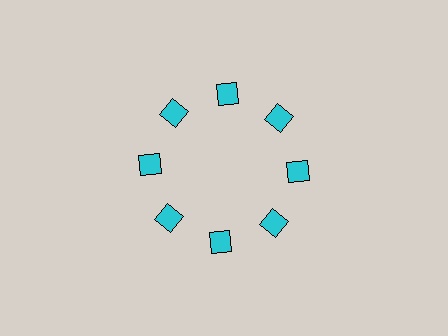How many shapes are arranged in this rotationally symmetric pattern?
There are 8 shapes, arranged in 8 groups of 1.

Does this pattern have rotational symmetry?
Yes, this pattern has 8-fold rotational symmetry. It looks the same after rotating 45 degrees around the center.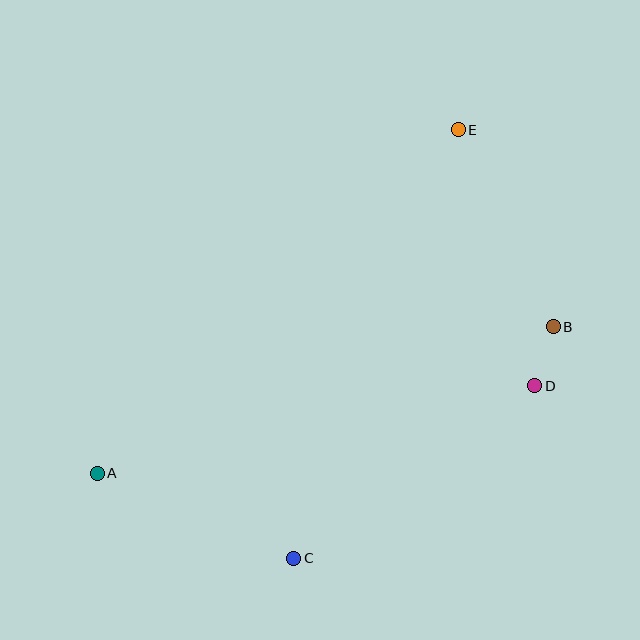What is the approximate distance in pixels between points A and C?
The distance between A and C is approximately 214 pixels.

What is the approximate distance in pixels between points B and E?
The distance between B and E is approximately 219 pixels.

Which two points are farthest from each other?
Points A and E are farthest from each other.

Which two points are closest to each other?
Points B and D are closest to each other.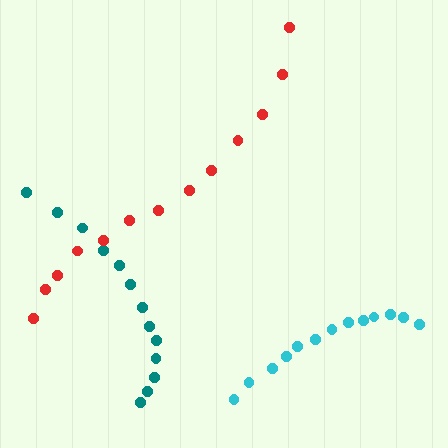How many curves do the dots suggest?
There are 3 distinct paths.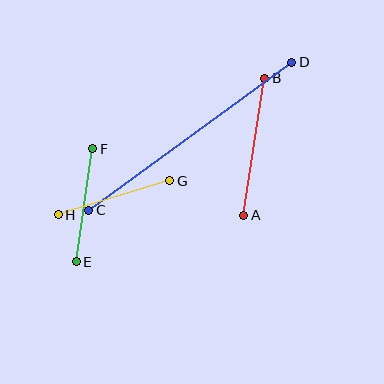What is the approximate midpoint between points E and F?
The midpoint is at approximately (84, 205) pixels.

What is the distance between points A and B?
The distance is approximately 139 pixels.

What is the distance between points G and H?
The distance is approximately 117 pixels.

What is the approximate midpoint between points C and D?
The midpoint is at approximately (190, 136) pixels.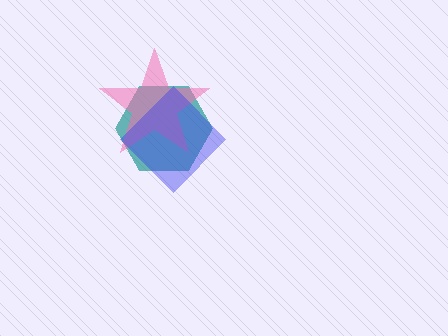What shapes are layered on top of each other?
The layered shapes are: a teal hexagon, a pink star, a blue diamond.